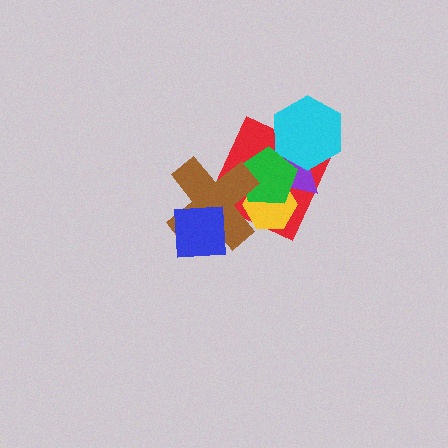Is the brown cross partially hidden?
Yes, it is partially covered by another shape.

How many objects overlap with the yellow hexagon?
4 objects overlap with the yellow hexagon.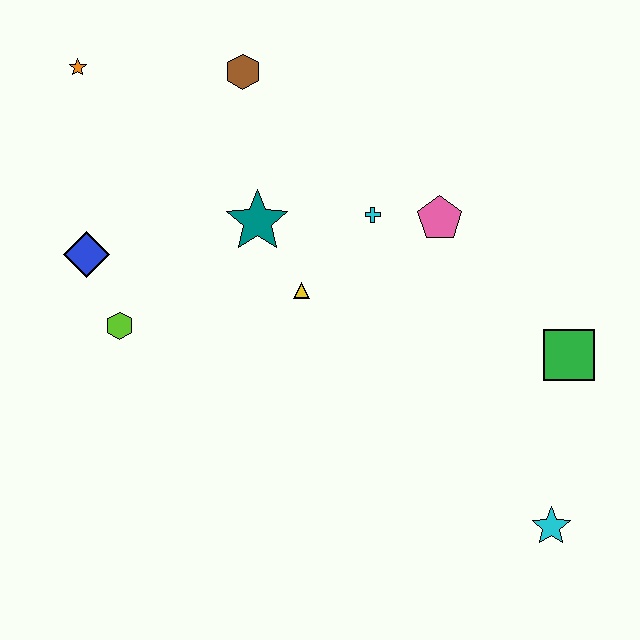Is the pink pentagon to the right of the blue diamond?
Yes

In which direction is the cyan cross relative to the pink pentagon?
The cyan cross is to the left of the pink pentagon.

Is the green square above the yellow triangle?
No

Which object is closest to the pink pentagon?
The cyan cross is closest to the pink pentagon.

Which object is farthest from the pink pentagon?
The orange star is farthest from the pink pentagon.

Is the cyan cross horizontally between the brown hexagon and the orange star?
No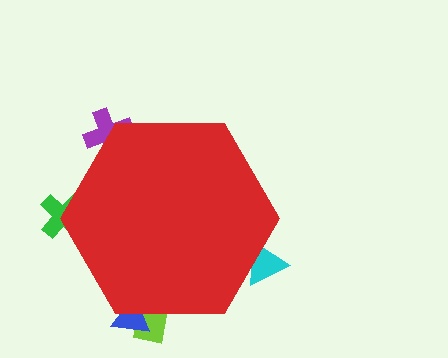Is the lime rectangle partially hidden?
Yes, the lime rectangle is partially hidden behind the red hexagon.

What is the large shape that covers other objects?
A red hexagon.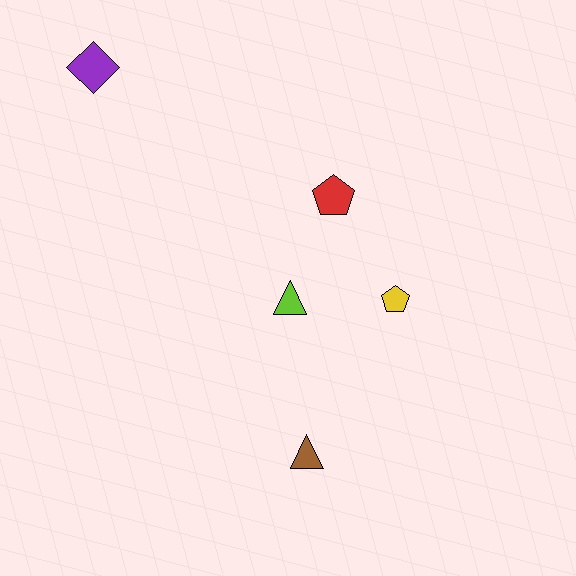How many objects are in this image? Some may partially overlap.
There are 5 objects.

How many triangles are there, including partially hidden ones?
There are 2 triangles.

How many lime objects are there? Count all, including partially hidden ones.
There is 1 lime object.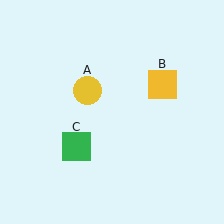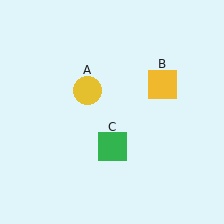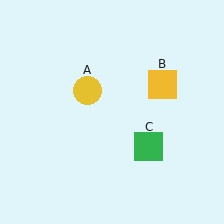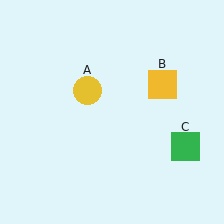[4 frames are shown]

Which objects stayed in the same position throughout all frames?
Yellow circle (object A) and yellow square (object B) remained stationary.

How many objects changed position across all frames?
1 object changed position: green square (object C).